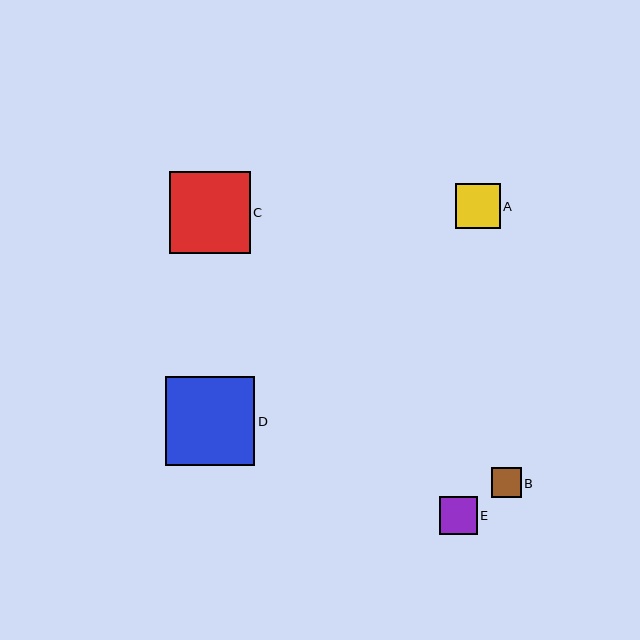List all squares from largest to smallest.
From largest to smallest: D, C, A, E, B.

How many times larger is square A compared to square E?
Square A is approximately 1.2 times the size of square E.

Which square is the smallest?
Square B is the smallest with a size of approximately 30 pixels.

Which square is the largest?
Square D is the largest with a size of approximately 89 pixels.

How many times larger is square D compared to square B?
Square D is approximately 3.0 times the size of square B.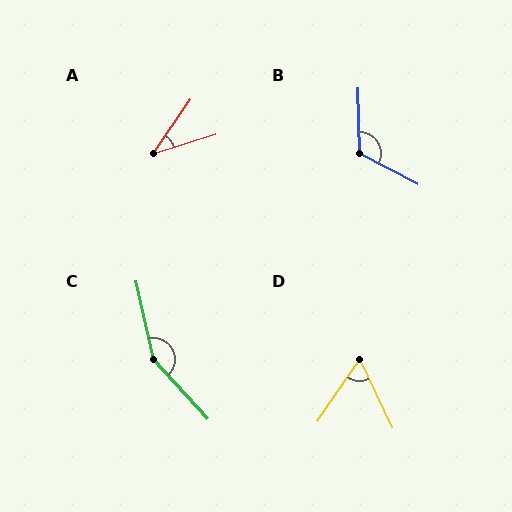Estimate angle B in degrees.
Approximately 119 degrees.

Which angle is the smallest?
A, at approximately 39 degrees.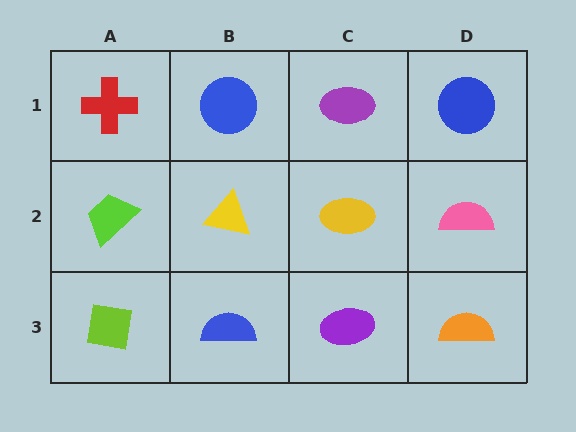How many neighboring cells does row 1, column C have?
3.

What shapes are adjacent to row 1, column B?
A yellow triangle (row 2, column B), a red cross (row 1, column A), a purple ellipse (row 1, column C).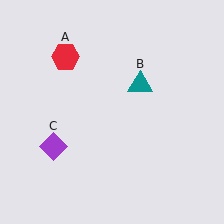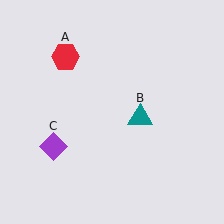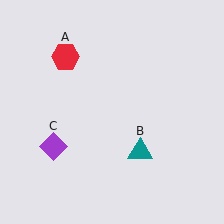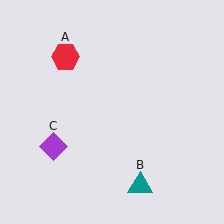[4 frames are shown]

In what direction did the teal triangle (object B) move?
The teal triangle (object B) moved down.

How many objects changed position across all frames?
1 object changed position: teal triangle (object B).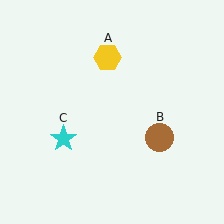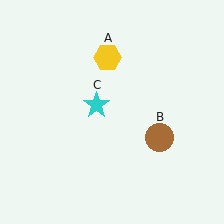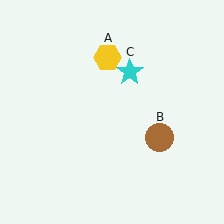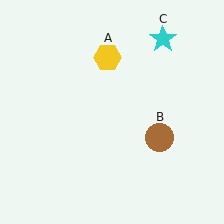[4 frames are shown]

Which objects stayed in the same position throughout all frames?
Yellow hexagon (object A) and brown circle (object B) remained stationary.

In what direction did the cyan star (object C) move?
The cyan star (object C) moved up and to the right.